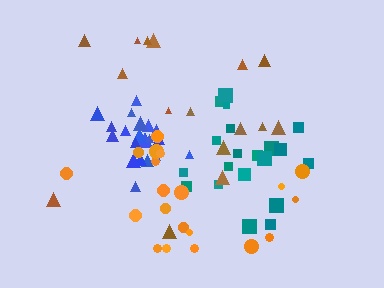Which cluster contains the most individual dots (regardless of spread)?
Blue (22).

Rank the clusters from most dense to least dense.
blue, teal, orange, brown.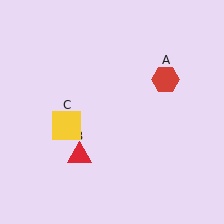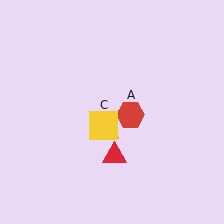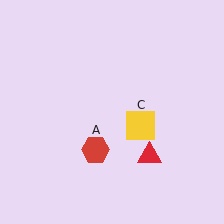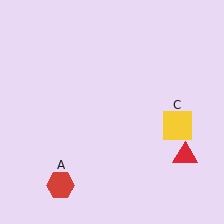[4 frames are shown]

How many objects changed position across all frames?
3 objects changed position: red hexagon (object A), red triangle (object B), yellow square (object C).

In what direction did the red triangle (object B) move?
The red triangle (object B) moved right.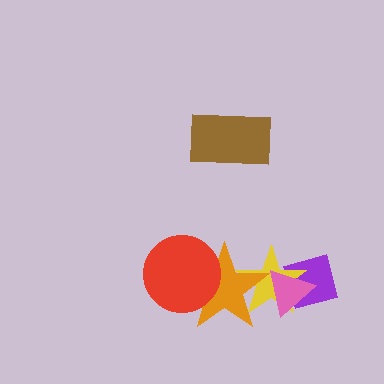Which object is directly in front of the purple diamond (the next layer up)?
The yellow star is directly in front of the purple diamond.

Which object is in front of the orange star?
The red circle is in front of the orange star.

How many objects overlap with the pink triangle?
3 objects overlap with the pink triangle.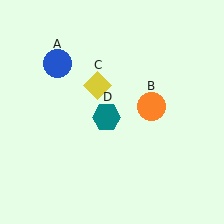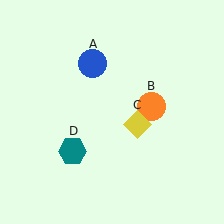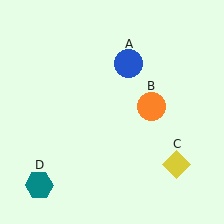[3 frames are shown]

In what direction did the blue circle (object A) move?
The blue circle (object A) moved right.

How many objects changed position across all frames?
3 objects changed position: blue circle (object A), yellow diamond (object C), teal hexagon (object D).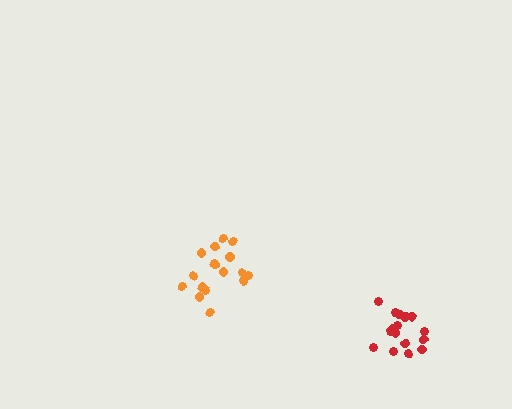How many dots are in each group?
Group 1: 17 dots, Group 2: 16 dots (33 total).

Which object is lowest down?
The red cluster is bottommost.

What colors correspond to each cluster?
The clusters are colored: orange, red.